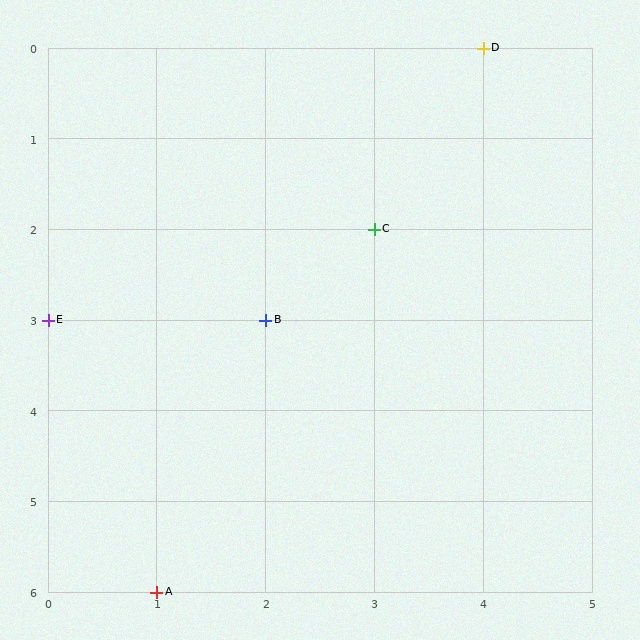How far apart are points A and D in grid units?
Points A and D are 3 columns and 6 rows apart (about 6.7 grid units diagonally).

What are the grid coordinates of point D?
Point D is at grid coordinates (4, 0).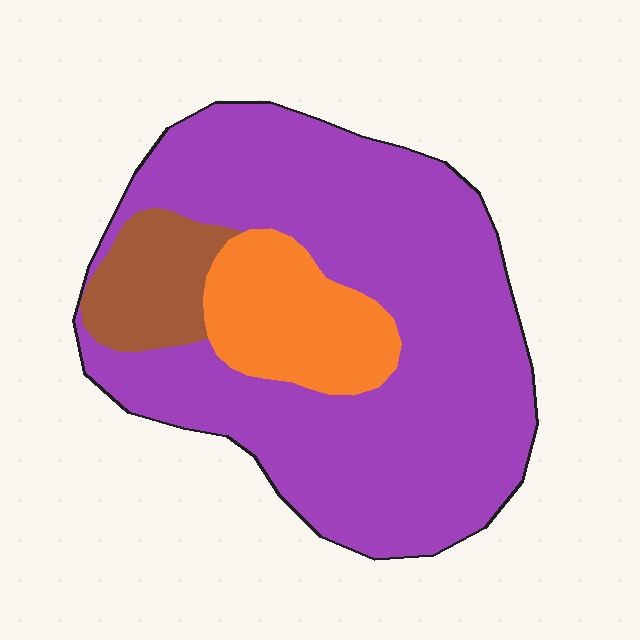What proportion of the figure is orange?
Orange takes up about one sixth (1/6) of the figure.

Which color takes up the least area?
Brown, at roughly 10%.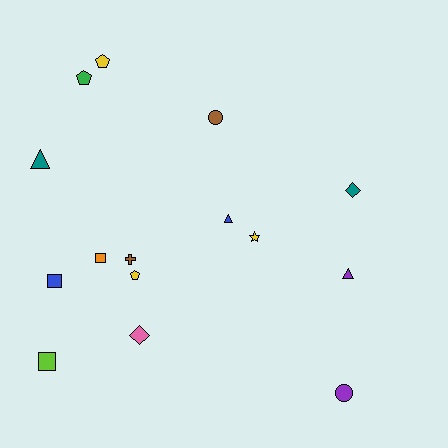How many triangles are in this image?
There are 3 triangles.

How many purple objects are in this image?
There are 2 purple objects.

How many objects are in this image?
There are 15 objects.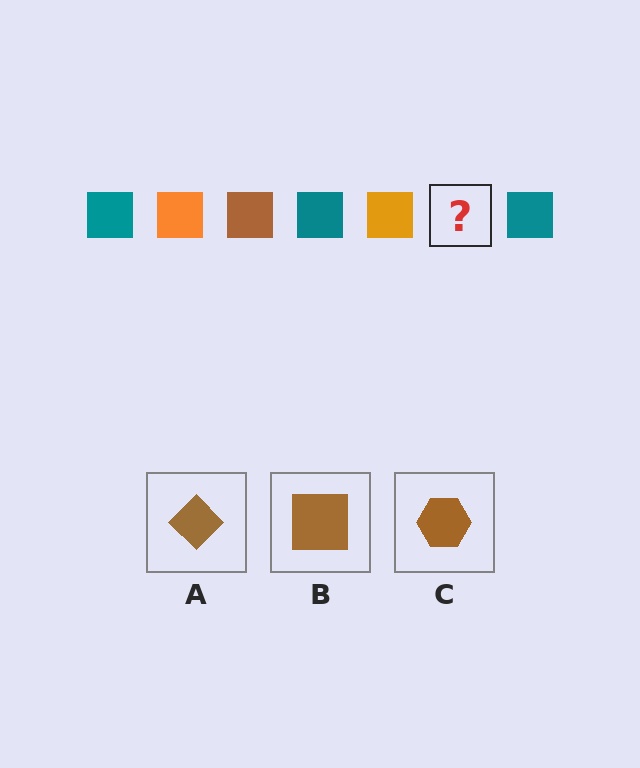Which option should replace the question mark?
Option B.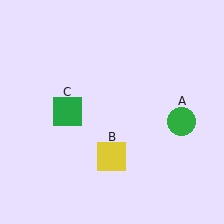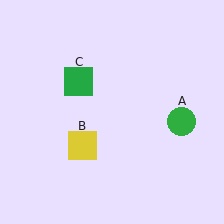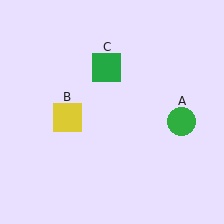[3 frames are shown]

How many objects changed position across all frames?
2 objects changed position: yellow square (object B), green square (object C).